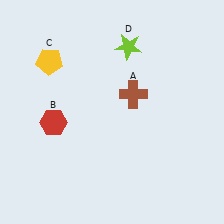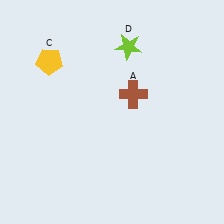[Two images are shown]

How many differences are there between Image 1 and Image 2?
There is 1 difference between the two images.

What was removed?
The red hexagon (B) was removed in Image 2.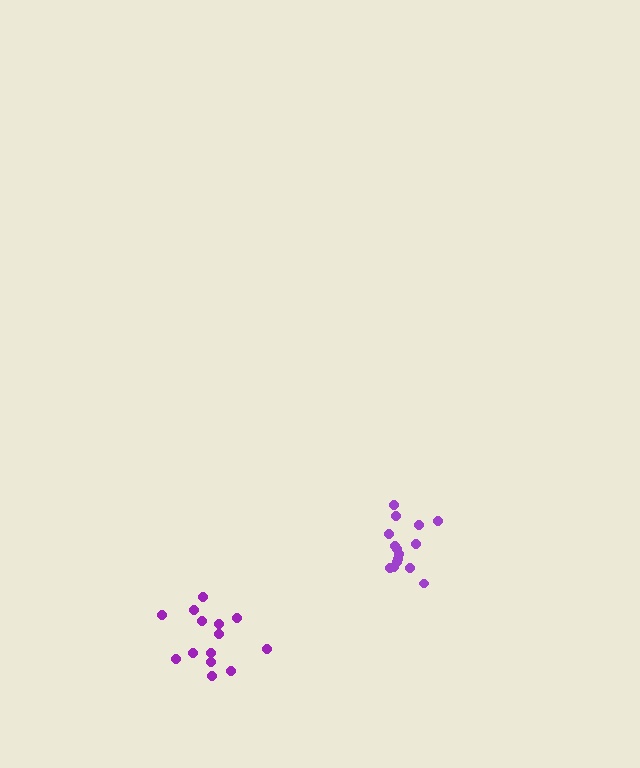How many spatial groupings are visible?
There are 2 spatial groupings.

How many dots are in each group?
Group 1: 14 dots, Group 2: 15 dots (29 total).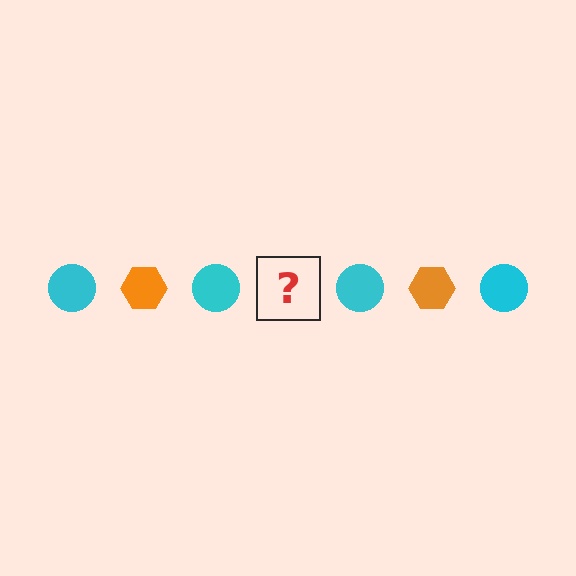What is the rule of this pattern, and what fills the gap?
The rule is that the pattern alternates between cyan circle and orange hexagon. The gap should be filled with an orange hexagon.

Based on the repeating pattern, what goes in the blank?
The blank should be an orange hexagon.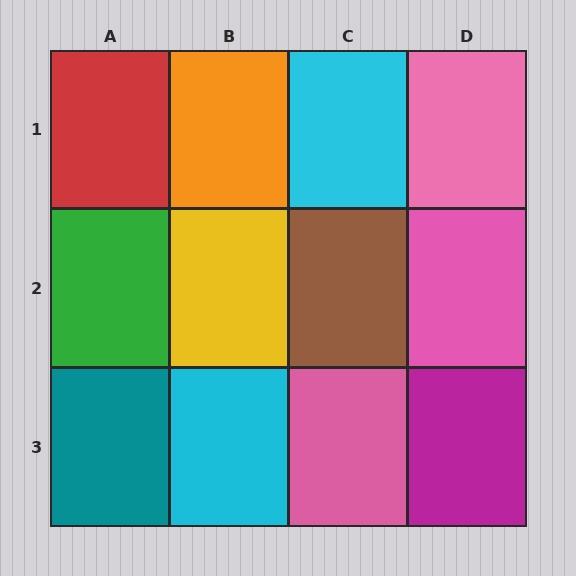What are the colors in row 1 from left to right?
Red, orange, cyan, pink.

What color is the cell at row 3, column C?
Pink.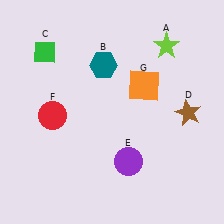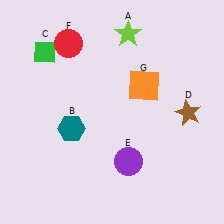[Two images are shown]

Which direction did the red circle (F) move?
The red circle (F) moved up.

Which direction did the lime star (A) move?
The lime star (A) moved left.